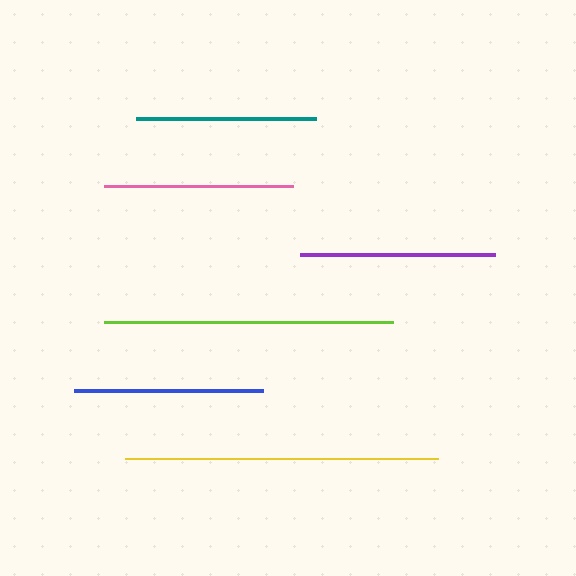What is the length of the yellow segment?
The yellow segment is approximately 314 pixels long.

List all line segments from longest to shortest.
From longest to shortest: yellow, lime, purple, pink, blue, teal.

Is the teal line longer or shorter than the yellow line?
The yellow line is longer than the teal line.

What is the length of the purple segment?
The purple segment is approximately 194 pixels long.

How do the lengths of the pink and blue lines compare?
The pink and blue lines are approximately the same length.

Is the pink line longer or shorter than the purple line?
The purple line is longer than the pink line.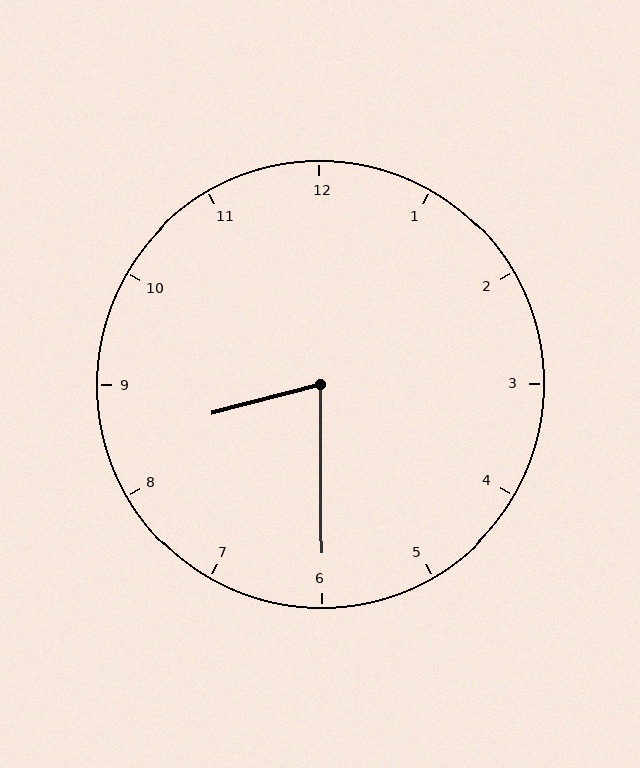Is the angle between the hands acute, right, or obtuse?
It is acute.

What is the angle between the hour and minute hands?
Approximately 75 degrees.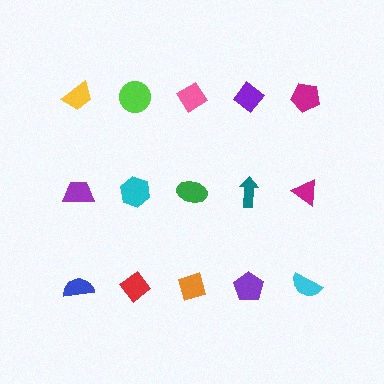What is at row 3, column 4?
A purple pentagon.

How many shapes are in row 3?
5 shapes.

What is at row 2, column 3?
A green ellipse.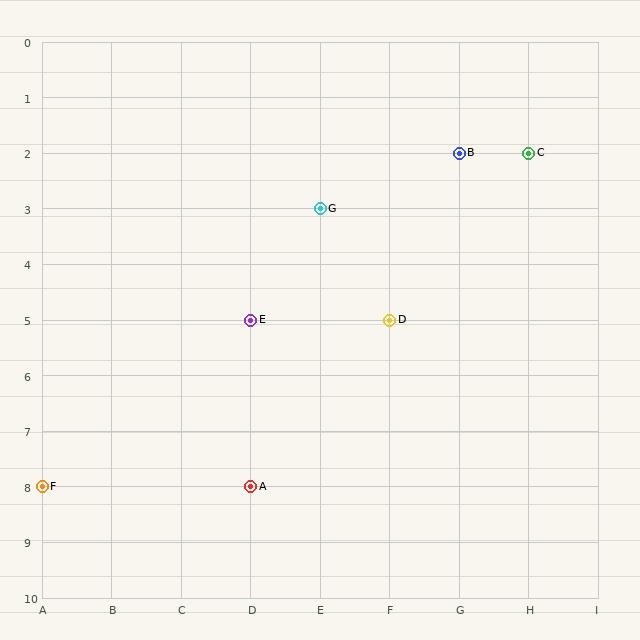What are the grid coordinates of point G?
Point G is at grid coordinates (E, 3).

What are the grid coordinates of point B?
Point B is at grid coordinates (G, 2).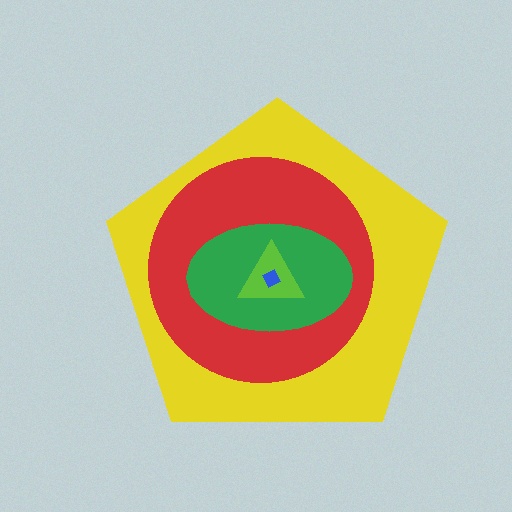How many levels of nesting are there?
5.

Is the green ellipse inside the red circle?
Yes.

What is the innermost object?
The blue diamond.